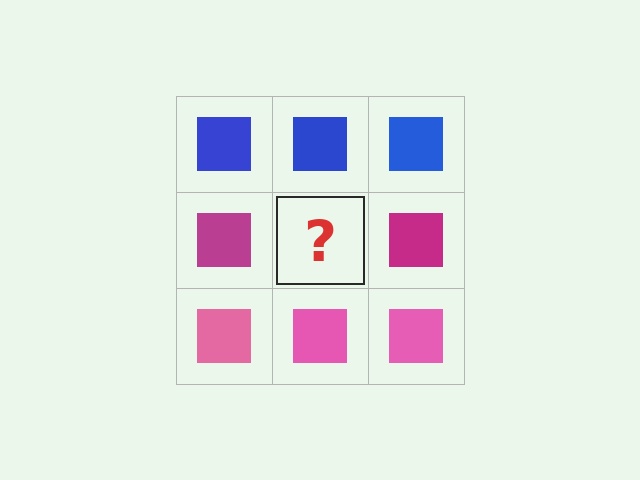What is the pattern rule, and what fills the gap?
The rule is that each row has a consistent color. The gap should be filled with a magenta square.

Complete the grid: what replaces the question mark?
The question mark should be replaced with a magenta square.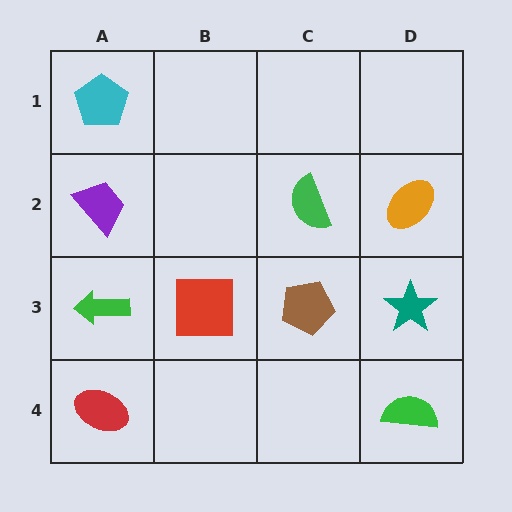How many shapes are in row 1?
1 shape.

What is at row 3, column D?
A teal star.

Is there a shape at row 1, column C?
No, that cell is empty.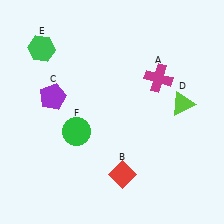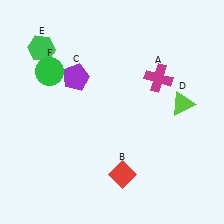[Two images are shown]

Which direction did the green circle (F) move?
The green circle (F) moved up.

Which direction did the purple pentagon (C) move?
The purple pentagon (C) moved right.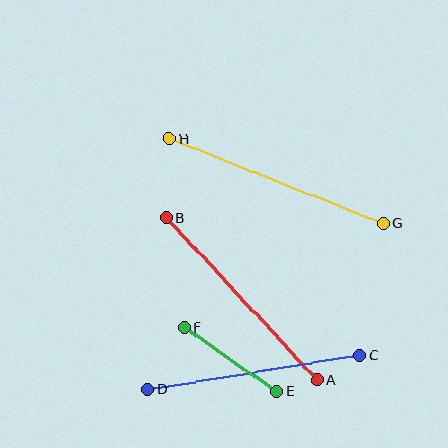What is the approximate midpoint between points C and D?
The midpoint is at approximately (254, 373) pixels.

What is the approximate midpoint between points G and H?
The midpoint is at approximately (276, 181) pixels.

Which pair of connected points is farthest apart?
Points G and H are farthest apart.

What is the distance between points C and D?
The distance is approximately 215 pixels.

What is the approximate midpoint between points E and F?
The midpoint is at approximately (230, 359) pixels.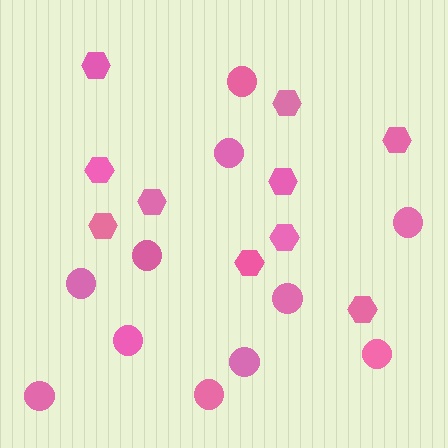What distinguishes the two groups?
There are 2 groups: one group of hexagons (10) and one group of circles (11).